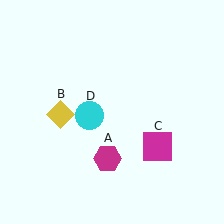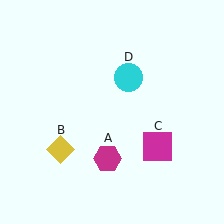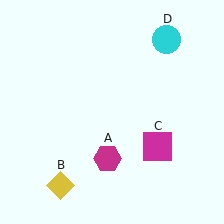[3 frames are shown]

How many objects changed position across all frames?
2 objects changed position: yellow diamond (object B), cyan circle (object D).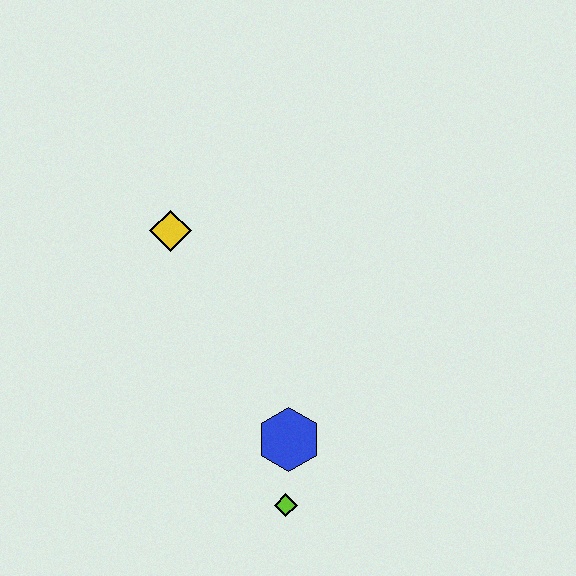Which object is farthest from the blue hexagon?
The yellow diamond is farthest from the blue hexagon.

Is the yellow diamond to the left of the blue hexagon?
Yes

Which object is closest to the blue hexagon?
The lime diamond is closest to the blue hexagon.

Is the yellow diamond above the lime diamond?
Yes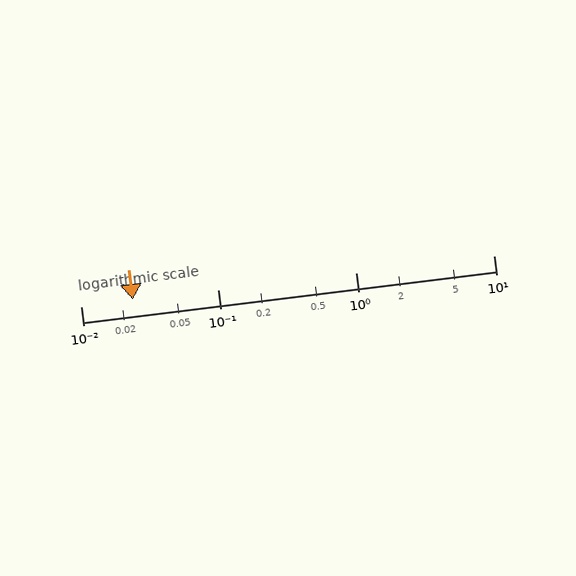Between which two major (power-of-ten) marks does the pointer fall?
The pointer is between 0.01 and 0.1.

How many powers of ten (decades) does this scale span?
The scale spans 3 decades, from 0.01 to 10.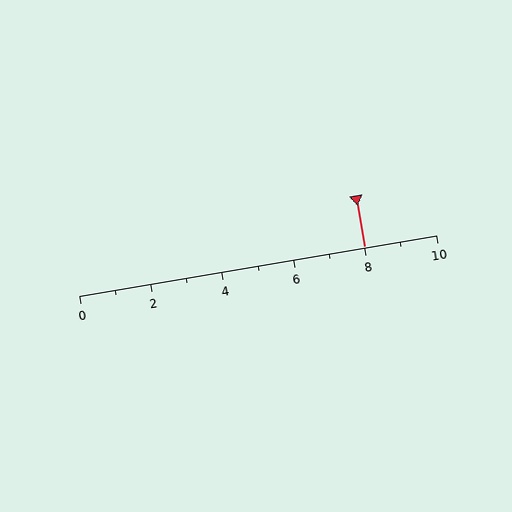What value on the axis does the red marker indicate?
The marker indicates approximately 8.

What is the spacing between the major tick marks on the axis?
The major ticks are spaced 2 apart.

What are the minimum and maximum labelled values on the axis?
The axis runs from 0 to 10.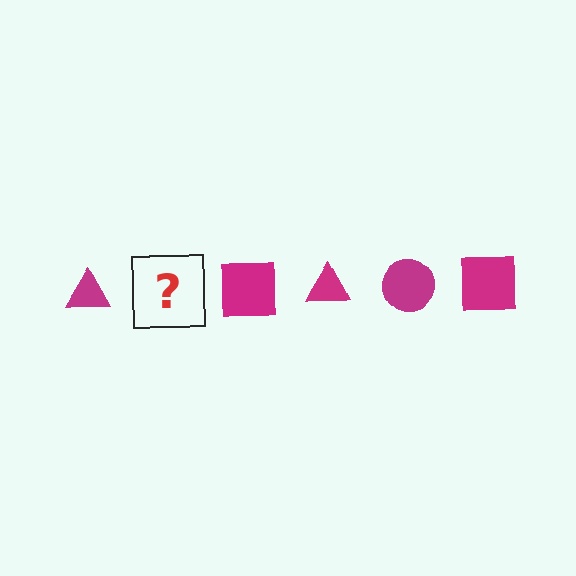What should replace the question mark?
The question mark should be replaced with a magenta circle.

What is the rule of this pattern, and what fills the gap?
The rule is that the pattern cycles through triangle, circle, square shapes in magenta. The gap should be filled with a magenta circle.